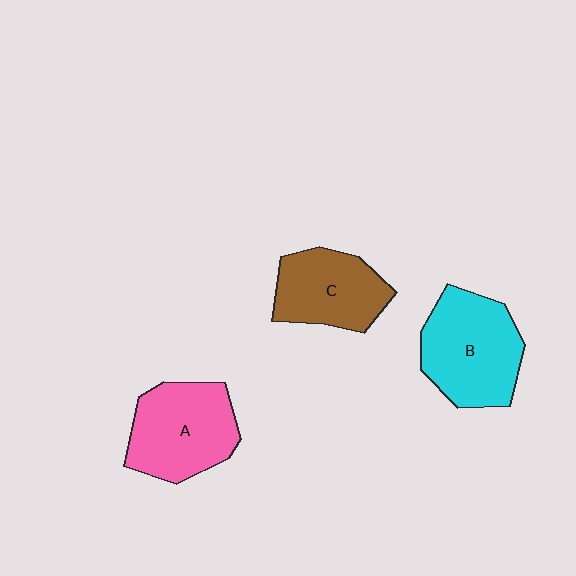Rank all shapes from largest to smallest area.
From largest to smallest: B (cyan), A (pink), C (brown).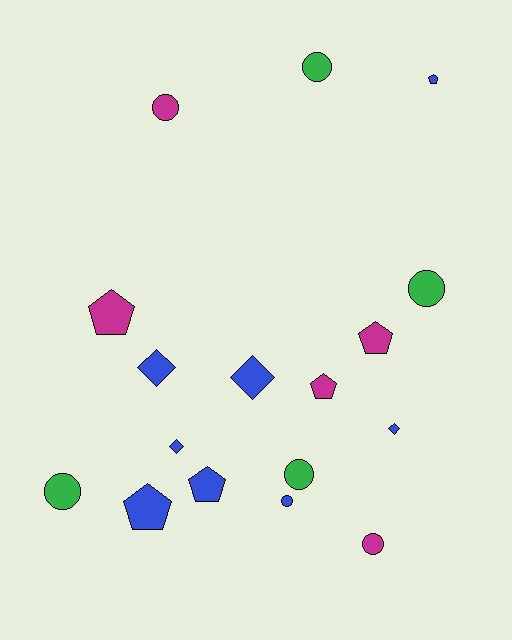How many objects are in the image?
There are 17 objects.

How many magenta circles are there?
There are 2 magenta circles.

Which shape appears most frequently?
Circle, with 7 objects.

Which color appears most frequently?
Blue, with 8 objects.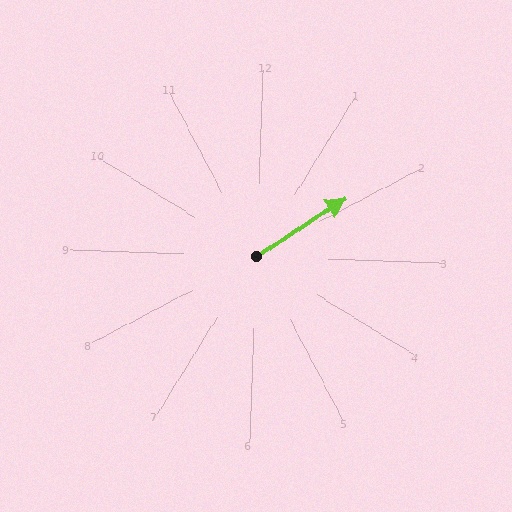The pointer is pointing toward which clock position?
Roughly 2 o'clock.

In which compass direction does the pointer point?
Northeast.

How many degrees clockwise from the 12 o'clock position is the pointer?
Approximately 55 degrees.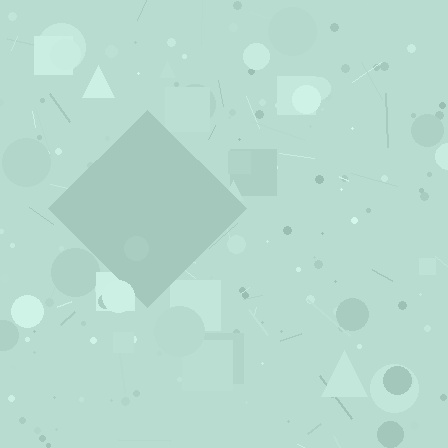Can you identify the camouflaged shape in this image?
The camouflaged shape is a diamond.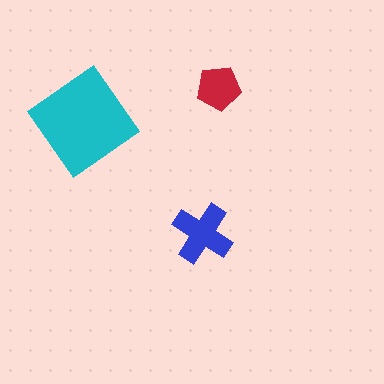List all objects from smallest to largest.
The red pentagon, the blue cross, the cyan diamond.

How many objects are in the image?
There are 3 objects in the image.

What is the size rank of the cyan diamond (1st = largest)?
1st.